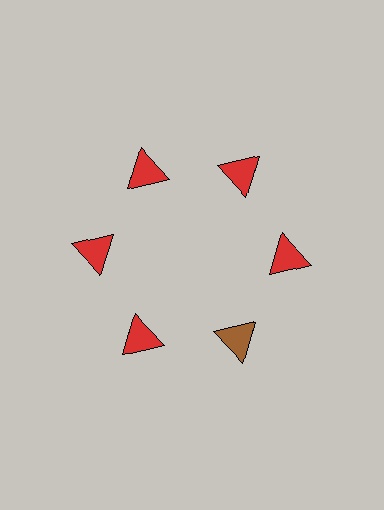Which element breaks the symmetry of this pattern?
The brown triangle at roughly the 5 o'clock position breaks the symmetry. All other shapes are red triangles.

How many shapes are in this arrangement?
There are 6 shapes arranged in a ring pattern.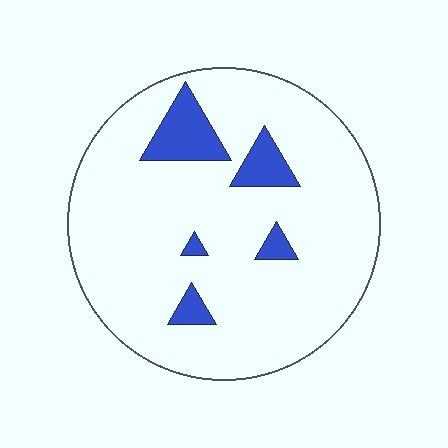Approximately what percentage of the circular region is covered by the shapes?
Approximately 10%.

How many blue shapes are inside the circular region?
5.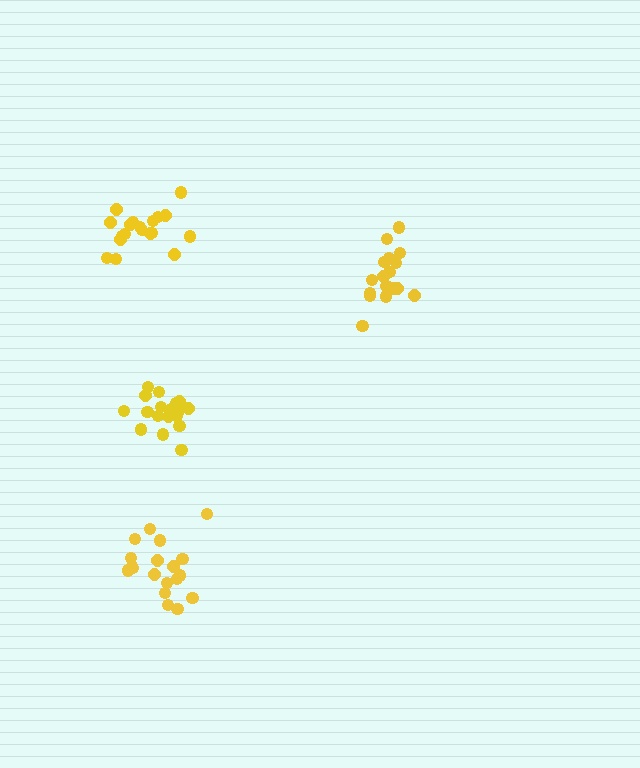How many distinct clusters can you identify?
There are 4 distinct clusters.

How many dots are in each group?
Group 1: 19 dots, Group 2: 19 dots, Group 3: 18 dots, Group 4: 18 dots (74 total).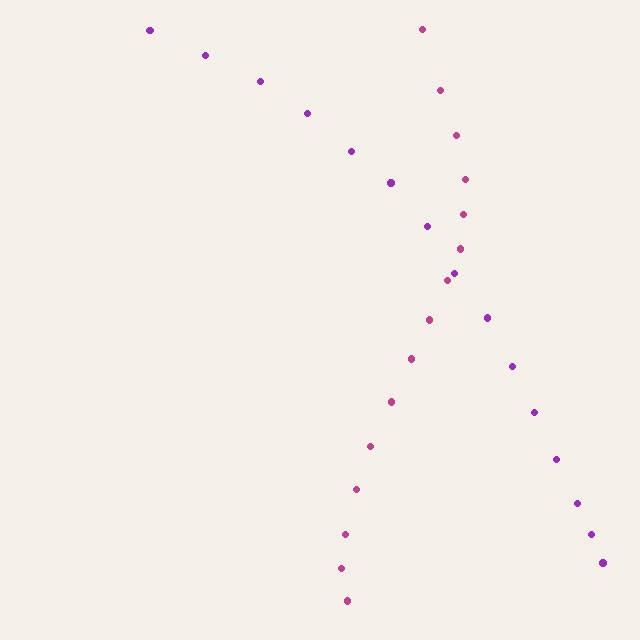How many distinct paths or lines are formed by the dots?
There are 2 distinct paths.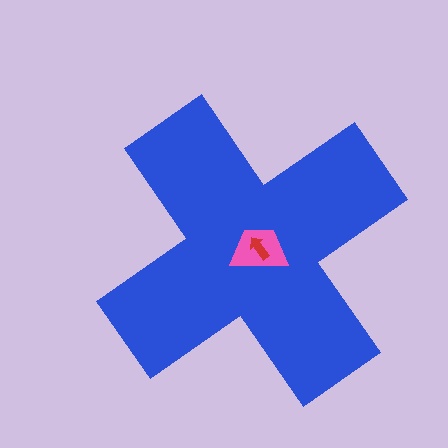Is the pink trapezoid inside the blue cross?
Yes.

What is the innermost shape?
The red arrow.